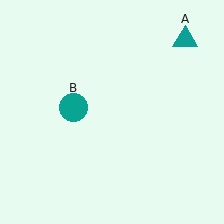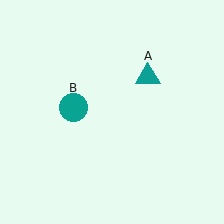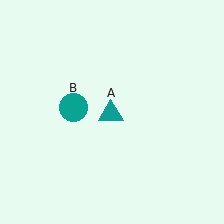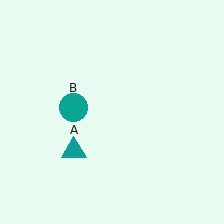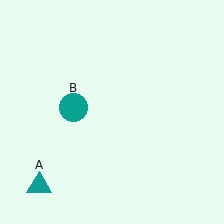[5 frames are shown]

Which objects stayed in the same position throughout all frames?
Teal circle (object B) remained stationary.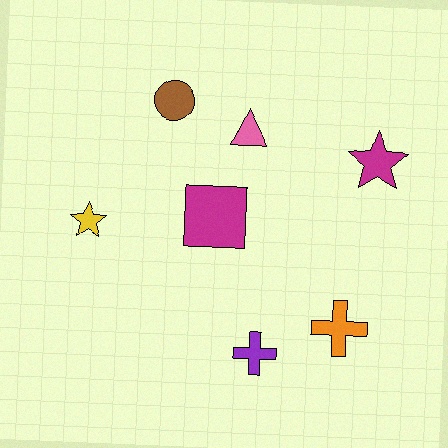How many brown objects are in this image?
There is 1 brown object.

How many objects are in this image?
There are 7 objects.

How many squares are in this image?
There is 1 square.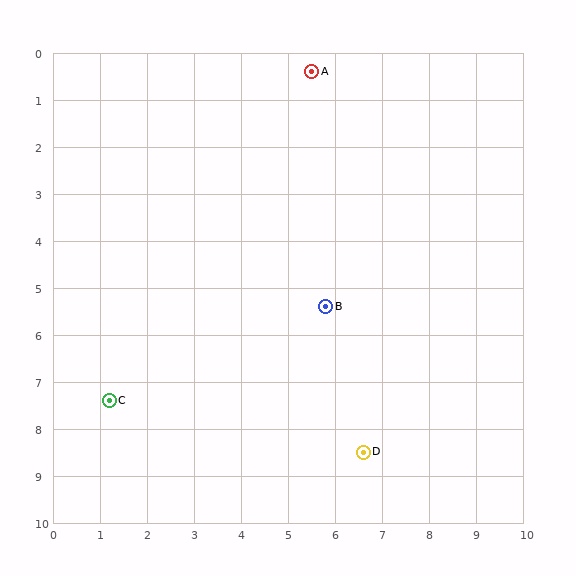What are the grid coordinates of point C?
Point C is at approximately (1.2, 7.4).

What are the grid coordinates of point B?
Point B is at approximately (5.8, 5.4).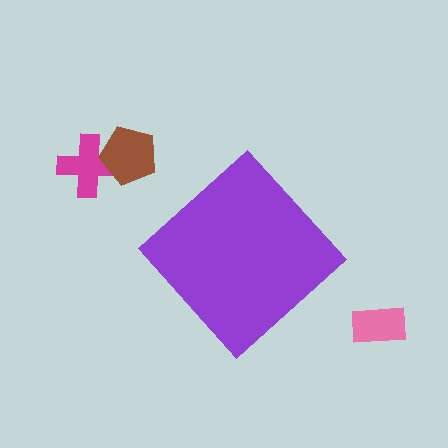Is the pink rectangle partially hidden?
No, the pink rectangle is fully visible.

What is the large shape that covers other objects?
A purple diamond.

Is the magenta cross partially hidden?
No, the magenta cross is fully visible.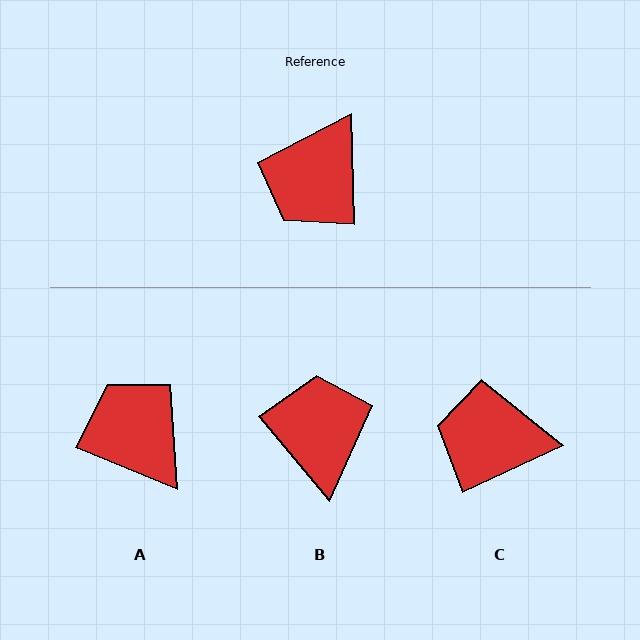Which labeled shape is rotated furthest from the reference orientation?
B, about 142 degrees away.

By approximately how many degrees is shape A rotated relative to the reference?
Approximately 114 degrees clockwise.